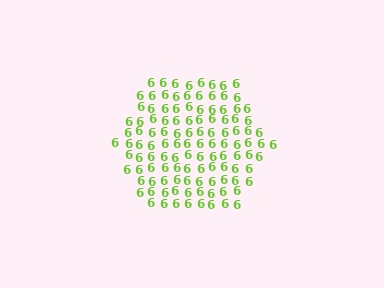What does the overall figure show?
The overall figure shows a hexagon.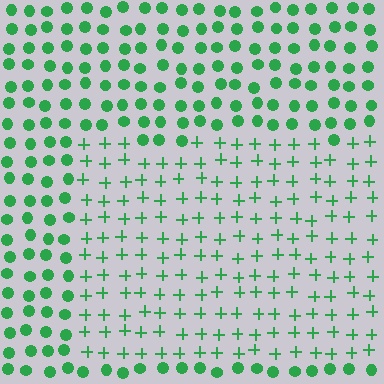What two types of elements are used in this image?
The image uses plus signs inside the rectangle region and circles outside it.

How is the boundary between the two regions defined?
The boundary is defined by a change in element shape: plus signs inside vs. circles outside. All elements share the same color and spacing.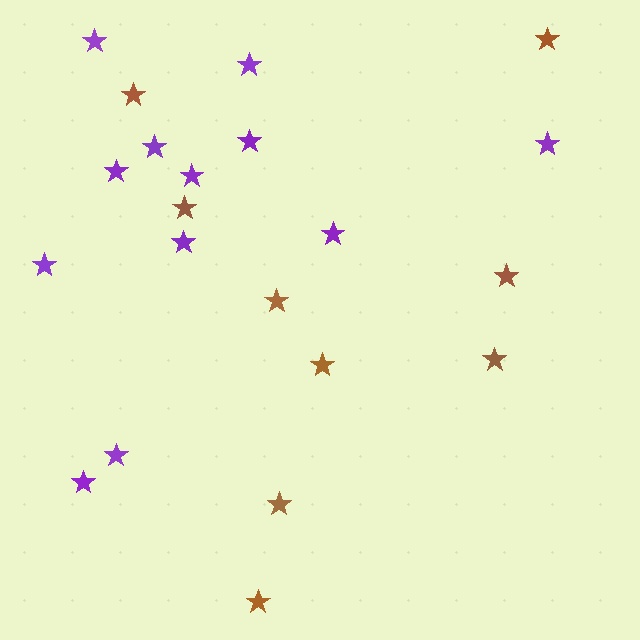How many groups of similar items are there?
There are 2 groups: one group of brown stars (9) and one group of purple stars (12).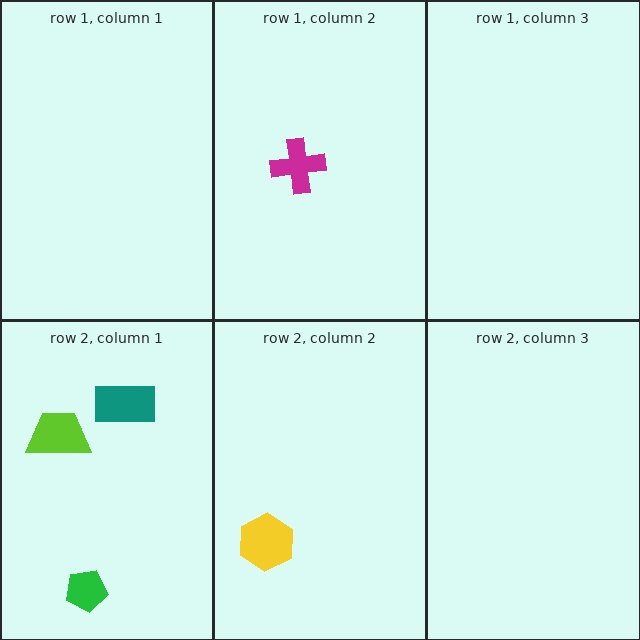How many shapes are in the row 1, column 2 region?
1.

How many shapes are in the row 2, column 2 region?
1.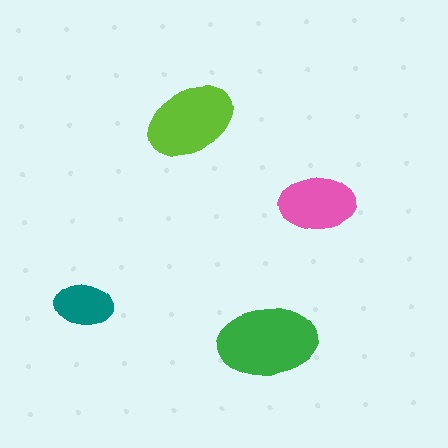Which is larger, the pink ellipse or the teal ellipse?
The pink one.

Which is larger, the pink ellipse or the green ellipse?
The green one.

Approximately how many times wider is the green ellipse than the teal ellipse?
About 1.5 times wider.